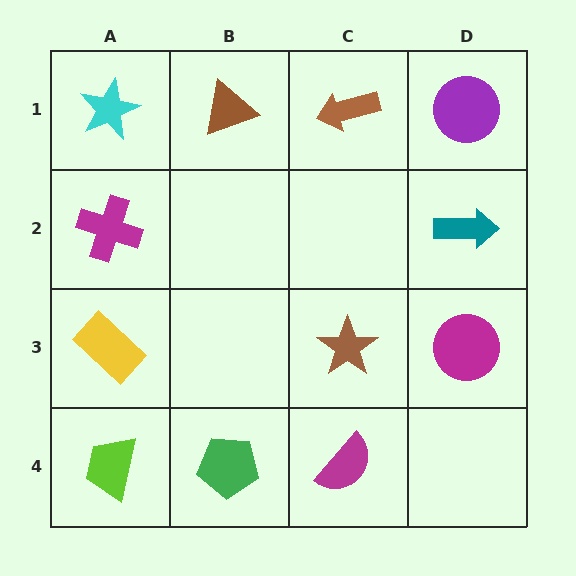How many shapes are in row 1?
4 shapes.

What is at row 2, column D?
A teal arrow.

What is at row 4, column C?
A magenta semicircle.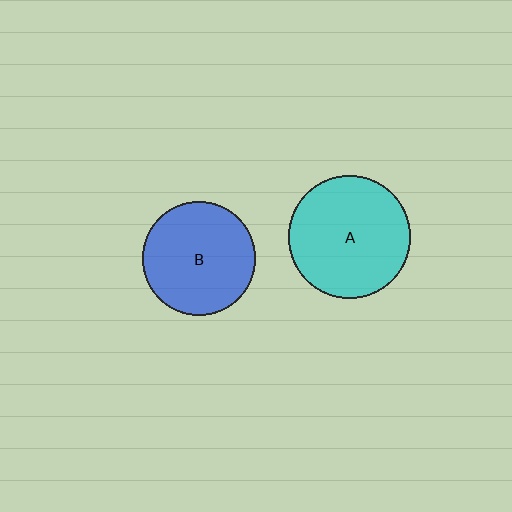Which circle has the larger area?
Circle A (cyan).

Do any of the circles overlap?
No, none of the circles overlap.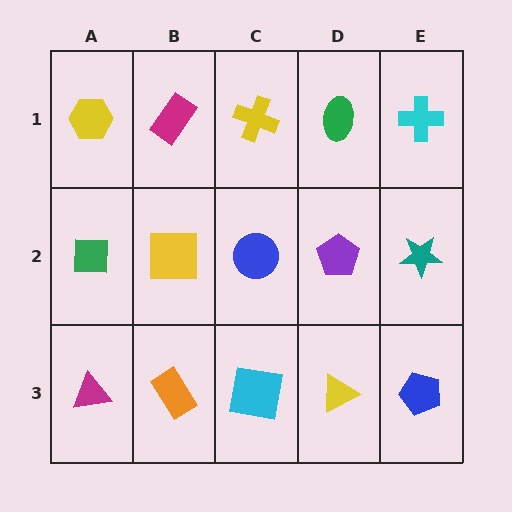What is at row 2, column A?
A green square.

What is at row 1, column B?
A magenta rectangle.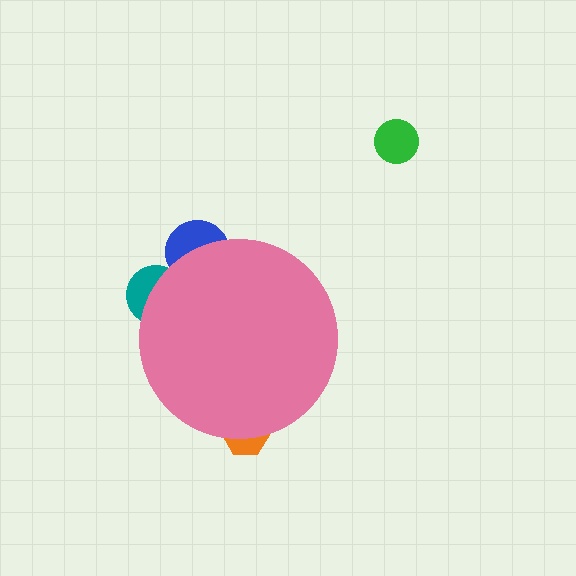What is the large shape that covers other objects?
A pink circle.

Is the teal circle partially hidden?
Yes, the teal circle is partially hidden behind the pink circle.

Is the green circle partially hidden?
No, the green circle is fully visible.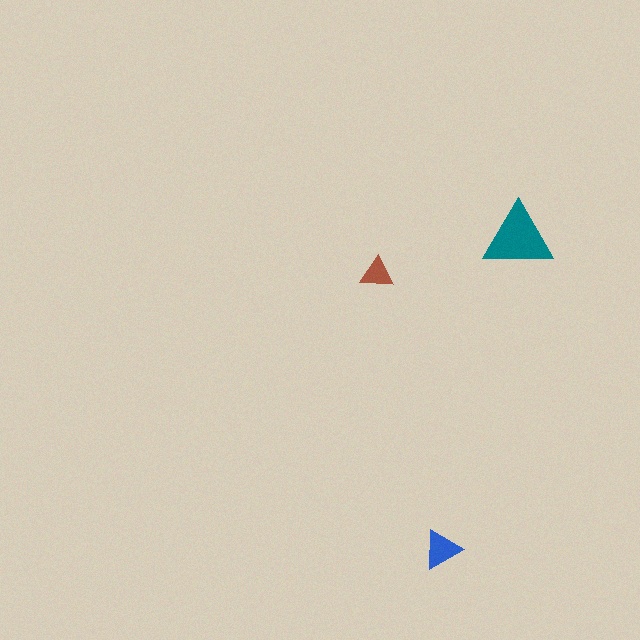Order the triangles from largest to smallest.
the teal one, the blue one, the brown one.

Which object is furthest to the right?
The teal triangle is rightmost.